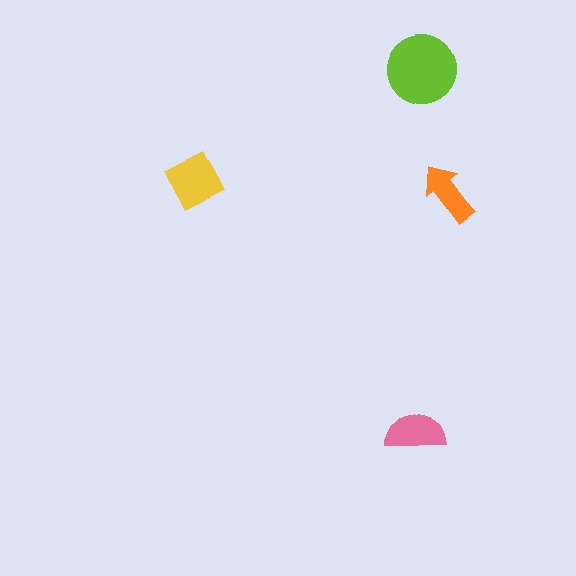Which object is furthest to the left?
The yellow diamond is leftmost.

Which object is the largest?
The lime circle.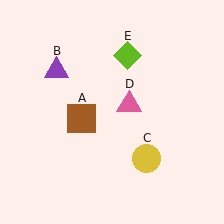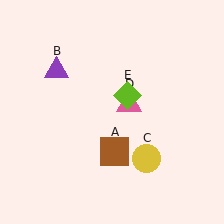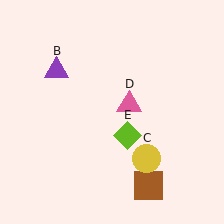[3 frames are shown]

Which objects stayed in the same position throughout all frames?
Purple triangle (object B) and yellow circle (object C) and pink triangle (object D) remained stationary.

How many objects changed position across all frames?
2 objects changed position: brown square (object A), lime diamond (object E).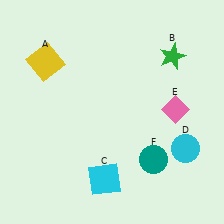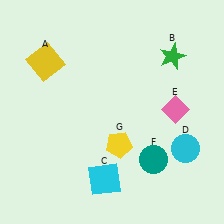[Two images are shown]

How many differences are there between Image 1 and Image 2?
There is 1 difference between the two images.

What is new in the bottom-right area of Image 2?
A yellow pentagon (G) was added in the bottom-right area of Image 2.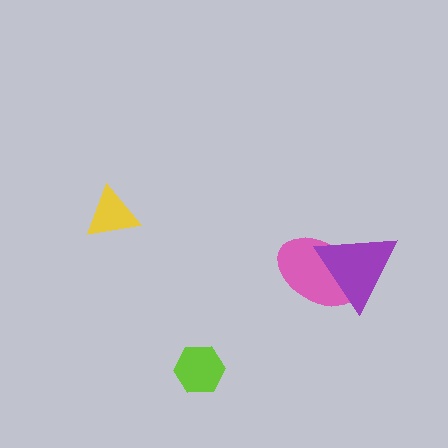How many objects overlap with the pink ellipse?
1 object overlaps with the pink ellipse.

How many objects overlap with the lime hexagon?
0 objects overlap with the lime hexagon.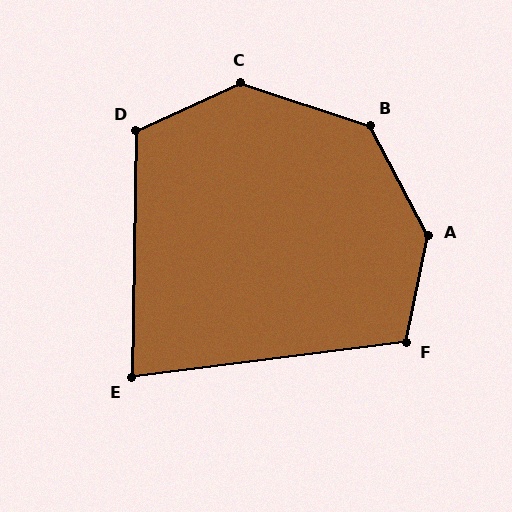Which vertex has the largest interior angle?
A, at approximately 141 degrees.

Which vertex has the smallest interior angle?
E, at approximately 82 degrees.